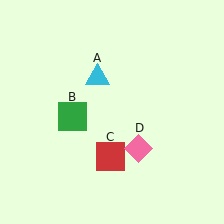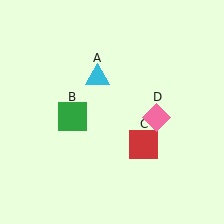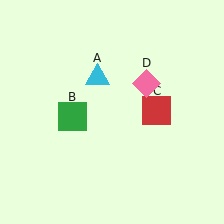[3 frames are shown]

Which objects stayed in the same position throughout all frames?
Cyan triangle (object A) and green square (object B) remained stationary.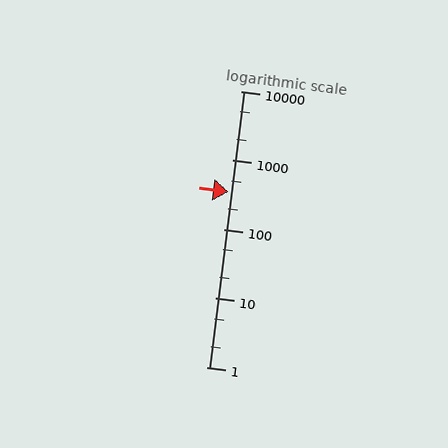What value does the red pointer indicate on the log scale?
The pointer indicates approximately 350.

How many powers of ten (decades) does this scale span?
The scale spans 4 decades, from 1 to 10000.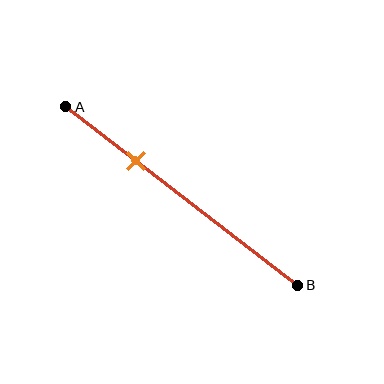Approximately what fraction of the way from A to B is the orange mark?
The orange mark is approximately 30% of the way from A to B.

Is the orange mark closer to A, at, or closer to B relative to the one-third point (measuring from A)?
The orange mark is closer to point A than the one-third point of segment AB.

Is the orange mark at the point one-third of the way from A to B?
No, the mark is at about 30% from A, not at the 33% one-third point.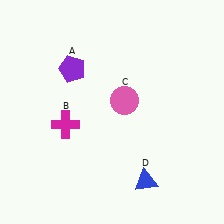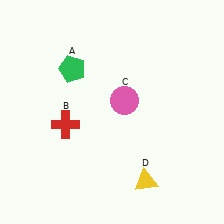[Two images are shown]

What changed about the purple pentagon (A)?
In Image 1, A is purple. In Image 2, it changed to green.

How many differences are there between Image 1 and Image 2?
There are 3 differences between the two images.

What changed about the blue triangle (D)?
In Image 1, D is blue. In Image 2, it changed to yellow.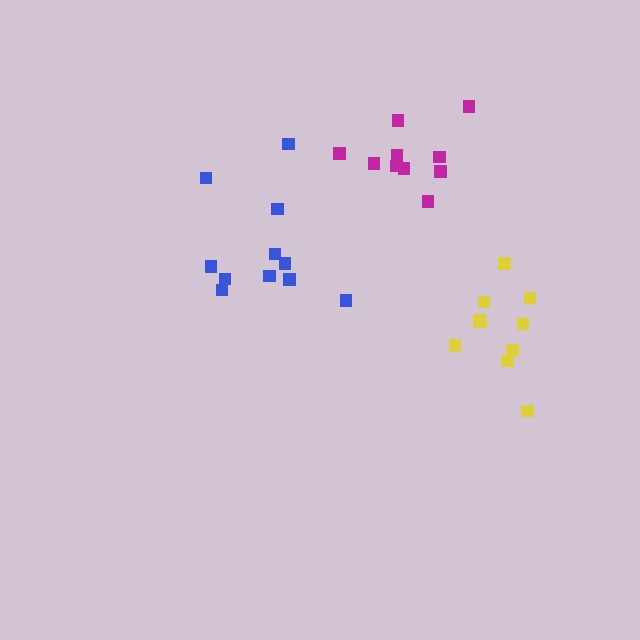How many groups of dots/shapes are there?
There are 3 groups.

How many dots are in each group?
Group 1: 11 dots, Group 2: 10 dots, Group 3: 10 dots (31 total).